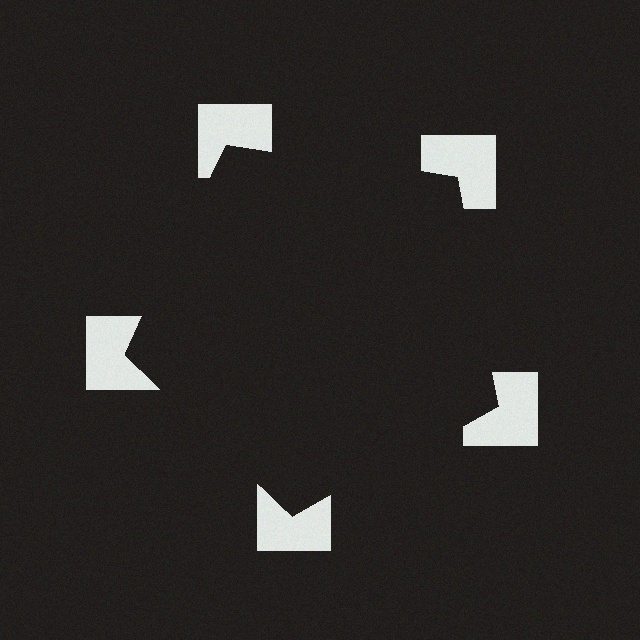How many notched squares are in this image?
There are 5 — one at each vertex of the illusory pentagon.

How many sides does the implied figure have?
5 sides.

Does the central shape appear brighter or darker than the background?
It typically appears slightly darker than the background, even though no actual brightness change is drawn.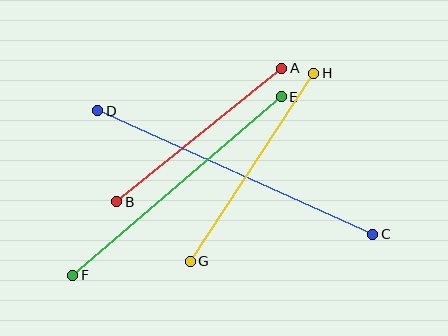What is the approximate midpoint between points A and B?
The midpoint is at approximately (199, 135) pixels.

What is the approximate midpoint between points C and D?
The midpoint is at approximately (235, 172) pixels.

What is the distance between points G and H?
The distance is approximately 225 pixels.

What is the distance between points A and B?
The distance is approximately 212 pixels.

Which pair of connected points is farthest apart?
Points C and D are farthest apart.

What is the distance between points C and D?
The distance is approximately 302 pixels.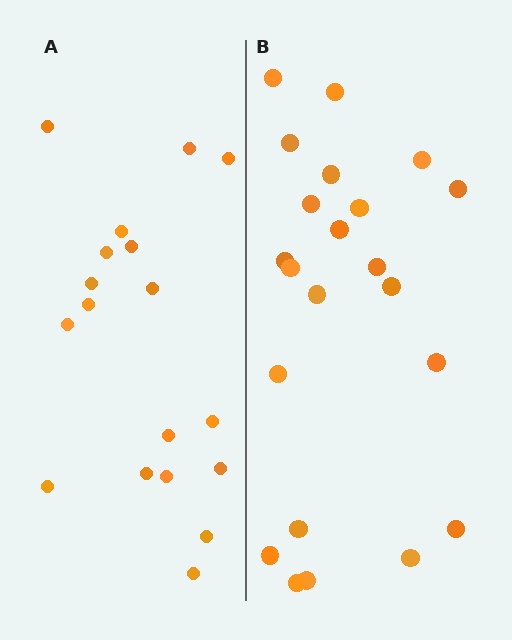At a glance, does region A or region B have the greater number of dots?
Region B (the right region) has more dots.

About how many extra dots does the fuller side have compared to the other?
Region B has about 4 more dots than region A.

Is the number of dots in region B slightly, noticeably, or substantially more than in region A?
Region B has only slightly more — the two regions are fairly close. The ratio is roughly 1.2 to 1.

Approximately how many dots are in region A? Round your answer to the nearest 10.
About 20 dots. (The exact count is 18, which rounds to 20.)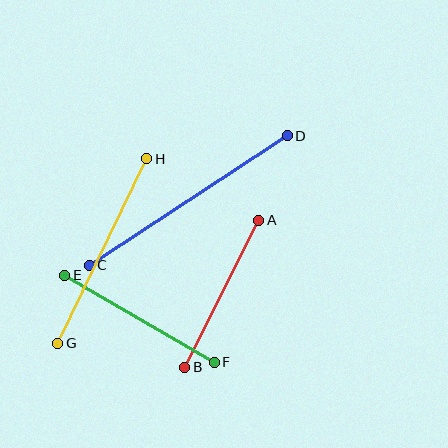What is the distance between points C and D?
The distance is approximately 237 pixels.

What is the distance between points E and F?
The distance is approximately 173 pixels.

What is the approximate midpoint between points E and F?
The midpoint is at approximately (140, 319) pixels.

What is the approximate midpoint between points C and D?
The midpoint is at approximately (188, 201) pixels.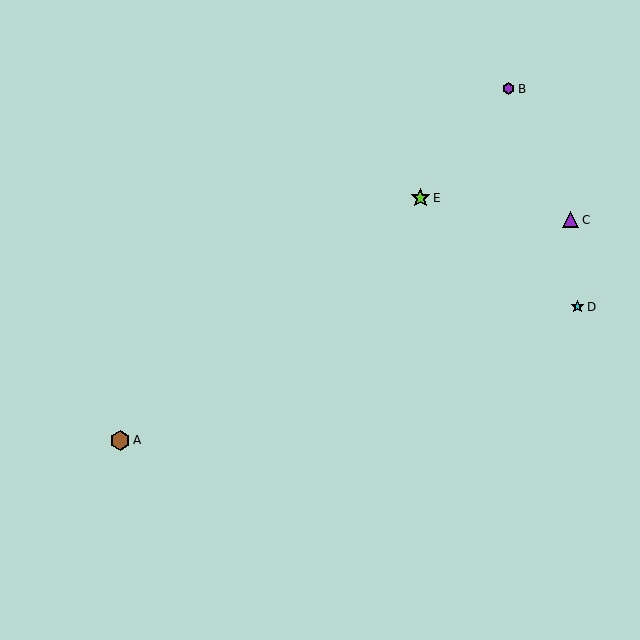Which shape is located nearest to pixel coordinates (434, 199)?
The lime star (labeled E) at (420, 198) is nearest to that location.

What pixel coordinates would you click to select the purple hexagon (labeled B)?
Click at (509, 89) to select the purple hexagon B.